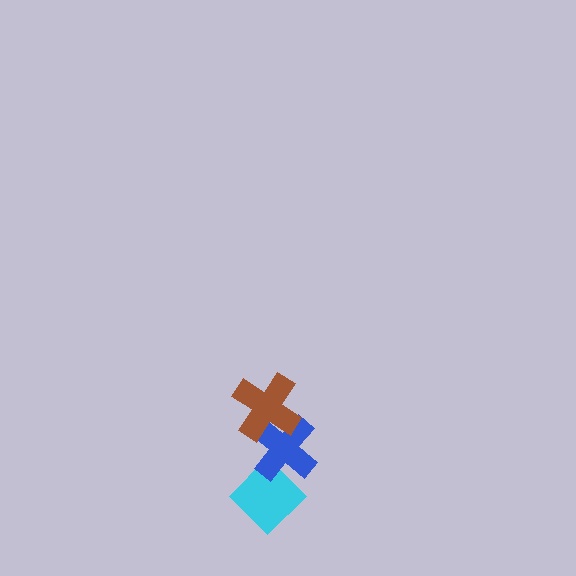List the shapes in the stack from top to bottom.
From top to bottom: the brown cross, the blue cross, the cyan diamond.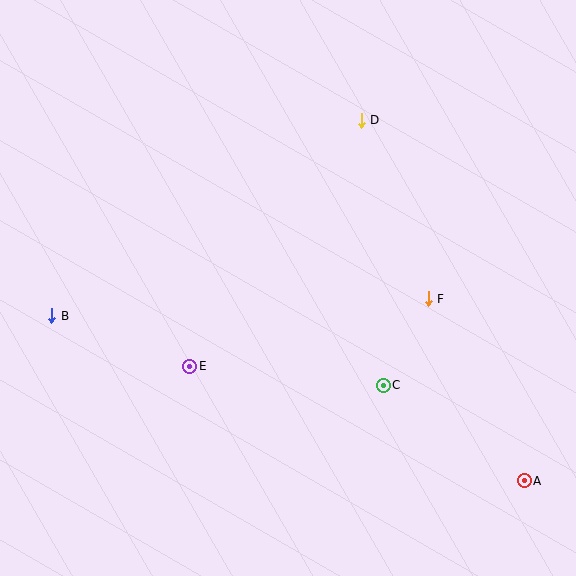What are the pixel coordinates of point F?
Point F is at (428, 299).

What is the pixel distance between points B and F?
The distance between B and F is 377 pixels.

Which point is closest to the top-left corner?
Point B is closest to the top-left corner.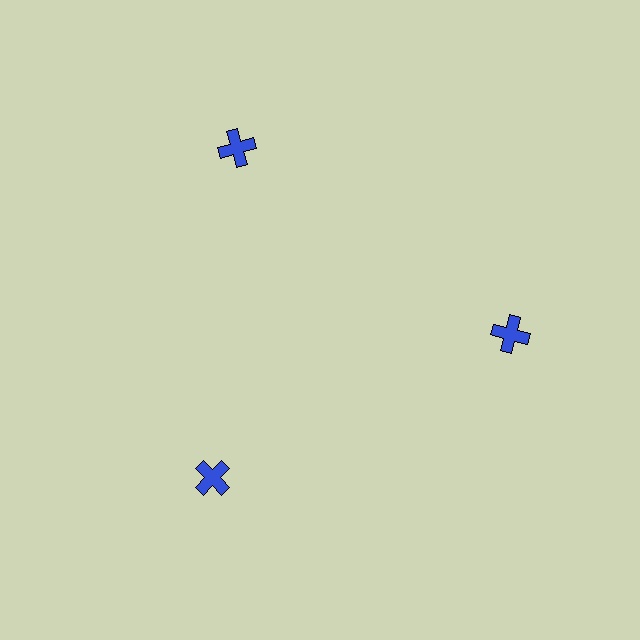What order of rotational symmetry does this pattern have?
This pattern has 3-fold rotational symmetry.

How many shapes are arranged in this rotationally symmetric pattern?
There are 3 shapes, arranged in 3 groups of 1.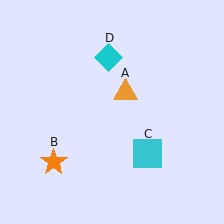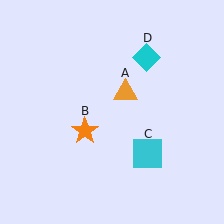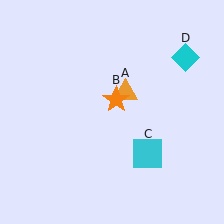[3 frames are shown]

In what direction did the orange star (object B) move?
The orange star (object B) moved up and to the right.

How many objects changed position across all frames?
2 objects changed position: orange star (object B), cyan diamond (object D).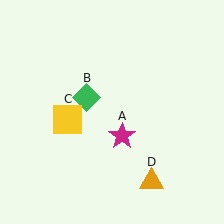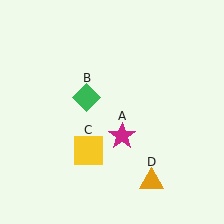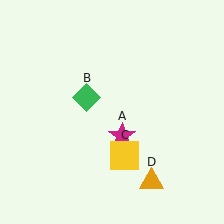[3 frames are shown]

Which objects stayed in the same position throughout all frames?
Magenta star (object A) and green diamond (object B) and orange triangle (object D) remained stationary.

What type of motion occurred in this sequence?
The yellow square (object C) rotated counterclockwise around the center of the scene.